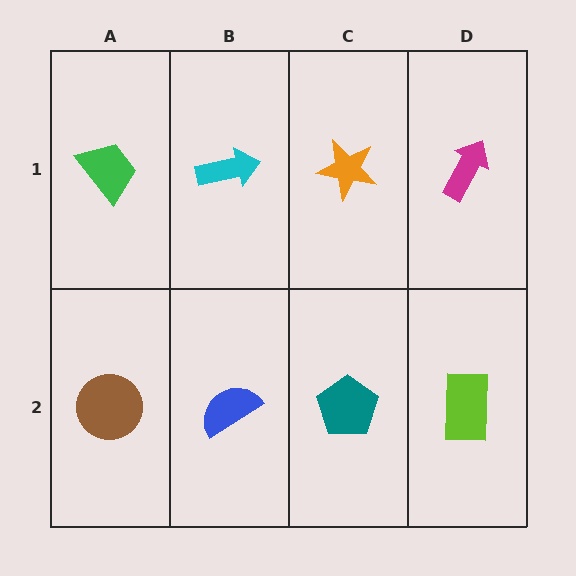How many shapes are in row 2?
4 shapes.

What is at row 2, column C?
A teal pentagon.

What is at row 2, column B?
A blue semicircle.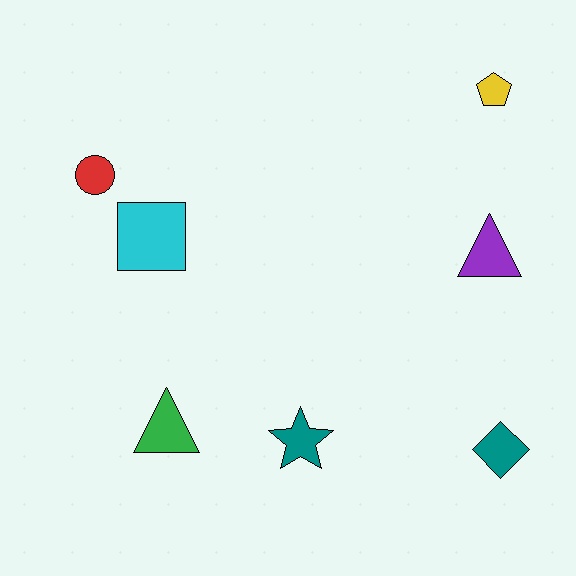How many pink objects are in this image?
There are no pink objects.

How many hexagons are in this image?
There are no hexagons.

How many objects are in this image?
There are 7 objects.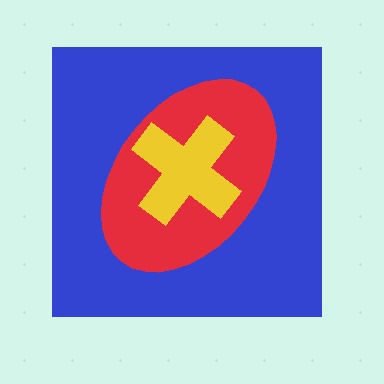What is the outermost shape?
The blue square.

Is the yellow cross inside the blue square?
Yes.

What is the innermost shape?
The yellow cross.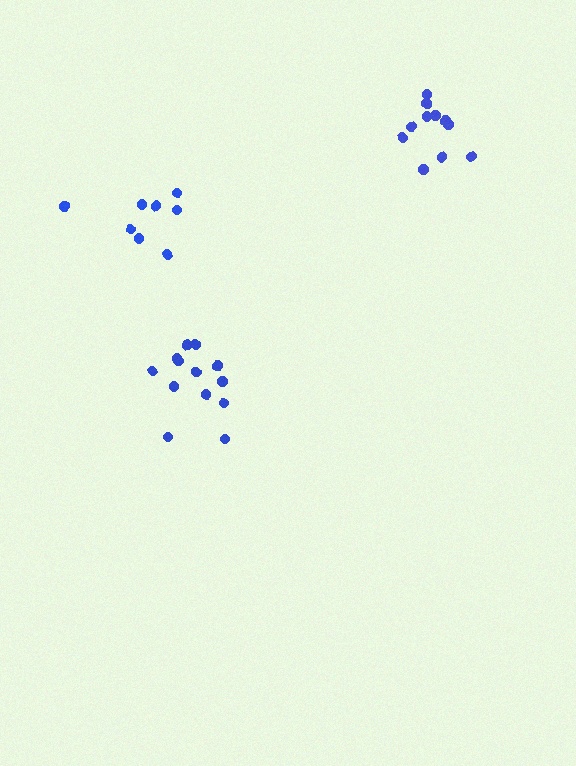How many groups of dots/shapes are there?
There are 3 groups.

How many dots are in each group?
Group 1: 11 dots, Group 2: 8 dots, Group 3: 13 dots (32 total).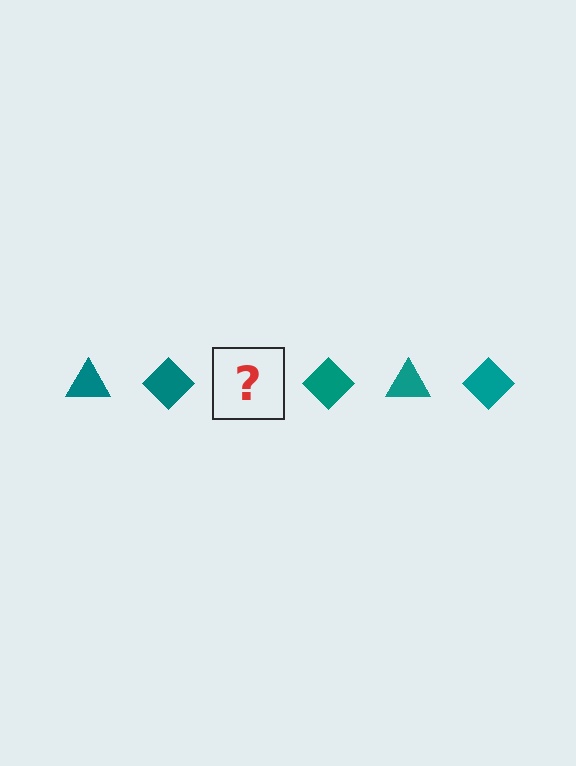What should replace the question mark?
The question mark should be replaced with a teal triangle.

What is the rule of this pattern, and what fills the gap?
The rule is that the pattern cycles through triangle, diamond shapes in teal. The gap should be filled with a teal triangle.